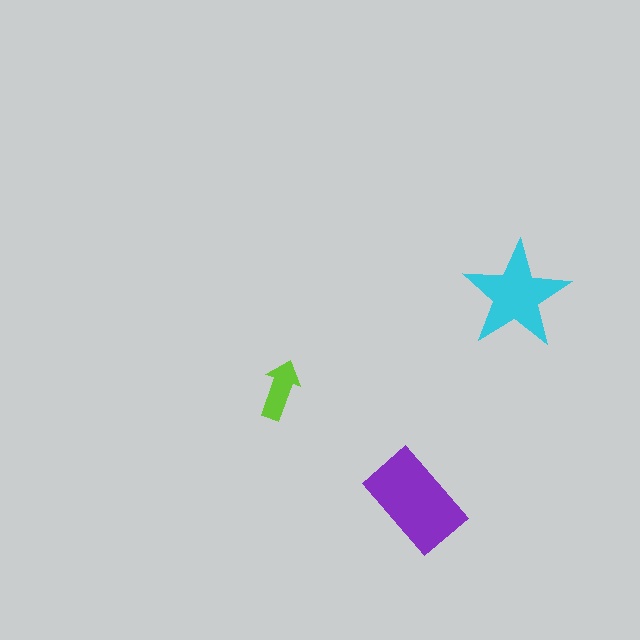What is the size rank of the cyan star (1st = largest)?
2nd.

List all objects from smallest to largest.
The lime arrow, the cyan star, the purple rectangle.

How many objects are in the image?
There are 3 objects in the image.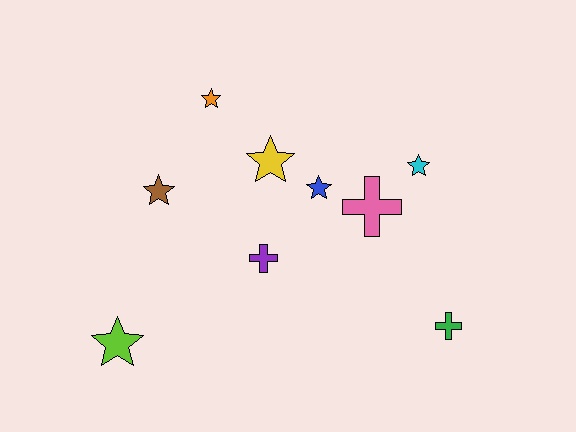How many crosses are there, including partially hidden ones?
There are 3 crosses.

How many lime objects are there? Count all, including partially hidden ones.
There is 1 lime object.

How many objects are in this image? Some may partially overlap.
There are 9 objects.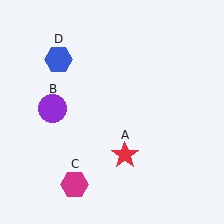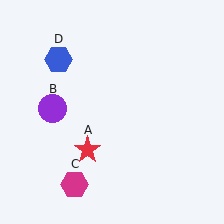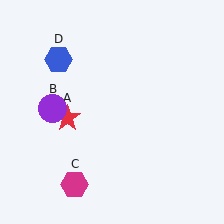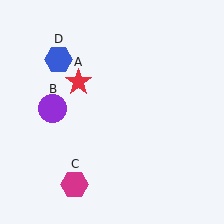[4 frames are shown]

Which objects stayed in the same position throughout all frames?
Purple circle (object B) and magenta hexagon (object C) and blue hexagon (object D) remained stationary.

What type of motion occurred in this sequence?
The red star (object A) rotated clockwise around the center of the scene.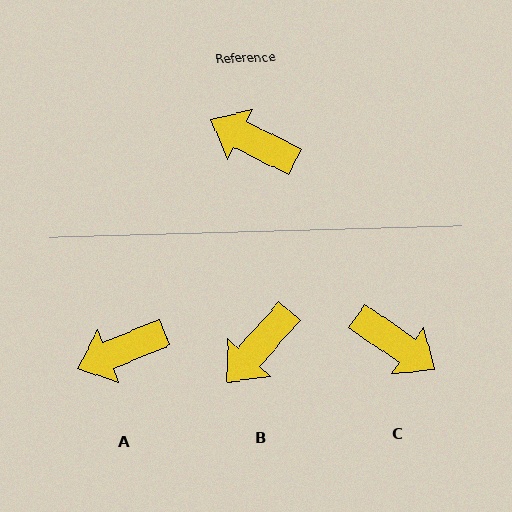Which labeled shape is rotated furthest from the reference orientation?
C, about 172 degrees away.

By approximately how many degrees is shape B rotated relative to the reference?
Approximately 75 degrees counter-clockwise.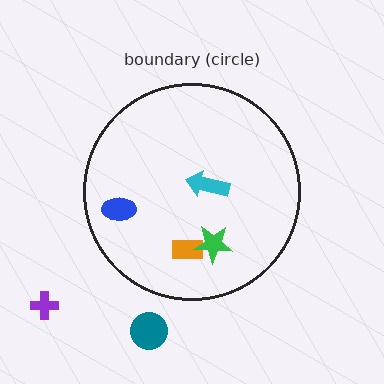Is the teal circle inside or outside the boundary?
Outside.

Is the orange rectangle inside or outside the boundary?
Inside.